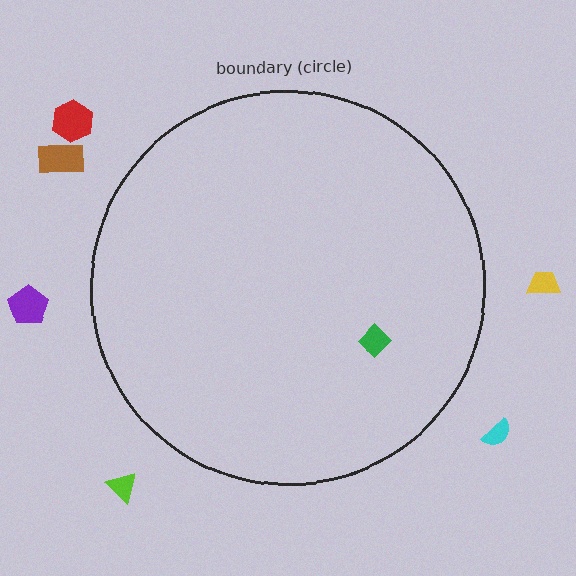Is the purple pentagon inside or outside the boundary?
Outside.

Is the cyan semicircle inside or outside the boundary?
Outside.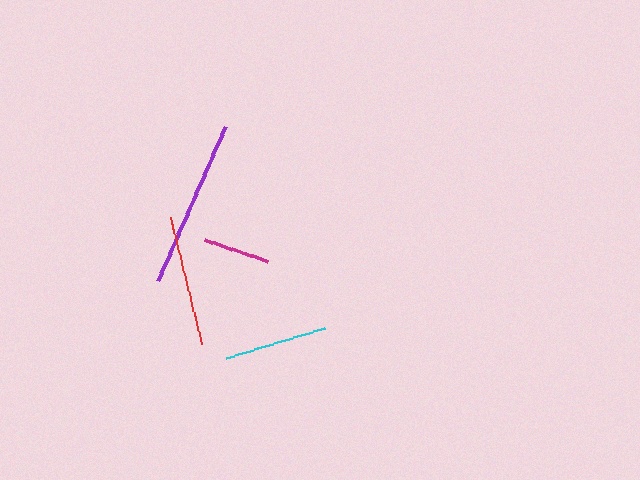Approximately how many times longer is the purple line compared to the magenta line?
The purple line is approximately 2.5 times the length of the magenta line.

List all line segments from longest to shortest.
From longest to shortest: purple, red, cyan, magenta.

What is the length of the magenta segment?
The magenta segment is approximately 67 pixels long.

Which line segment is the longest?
The purple line is the longest at approximately 169 pixels.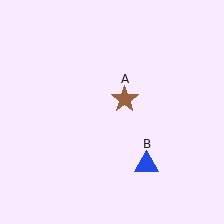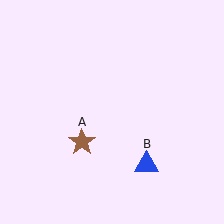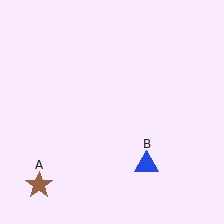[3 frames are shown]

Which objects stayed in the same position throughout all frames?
Blue triangle (object B) remained stationary.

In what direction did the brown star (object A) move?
The brown star (object A) moved down and to the left.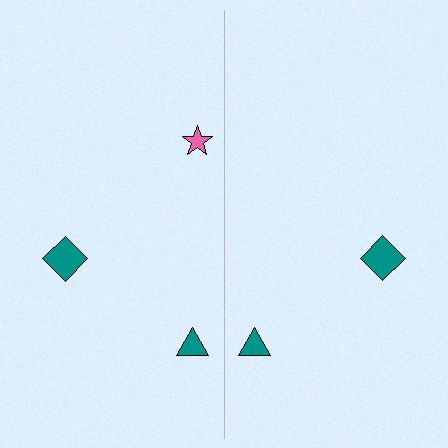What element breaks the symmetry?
A pink star is missing from the right side.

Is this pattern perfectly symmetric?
No, the pattern is not perfectly symmetric. A pink star is missing from the right side.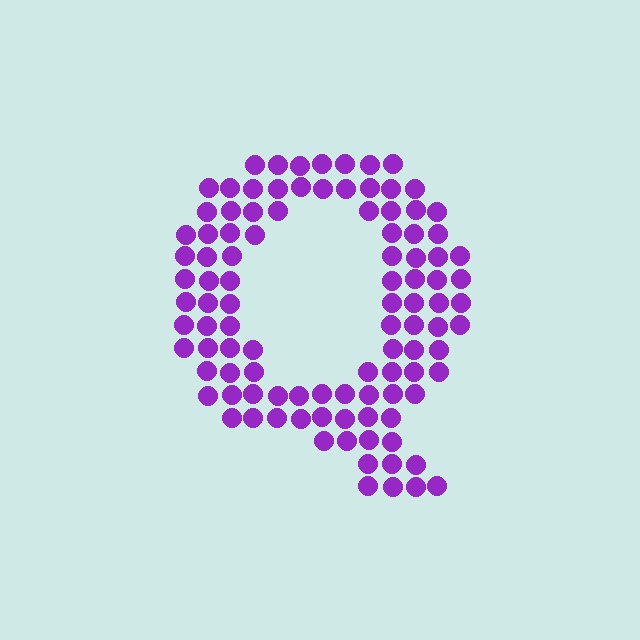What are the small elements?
The small elements are circles.